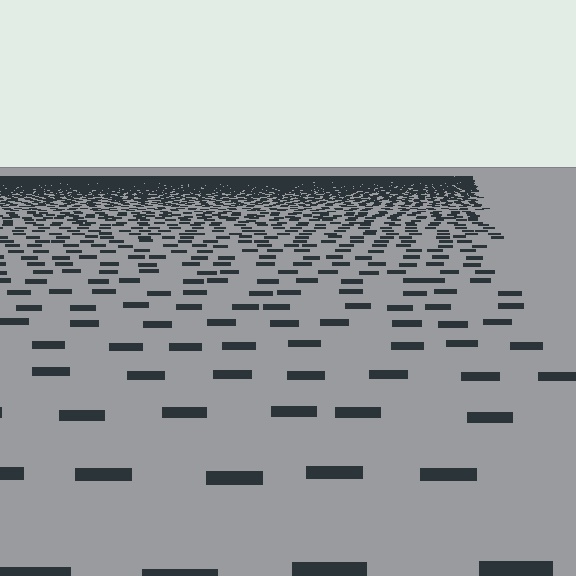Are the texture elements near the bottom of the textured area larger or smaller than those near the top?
Larger. Near the bottom, elements are closer to the viewer and appear at a bigger on-screen size.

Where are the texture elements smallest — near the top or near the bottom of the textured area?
Near the top.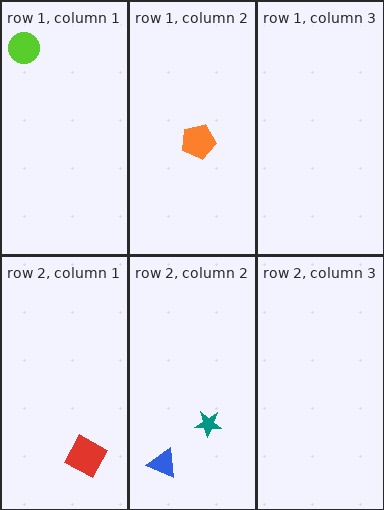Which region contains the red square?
The row 2, column 1 region.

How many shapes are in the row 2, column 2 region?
2.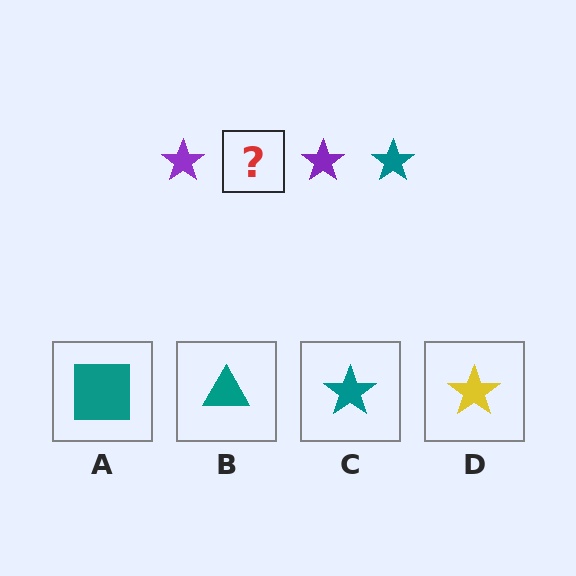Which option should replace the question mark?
Option C.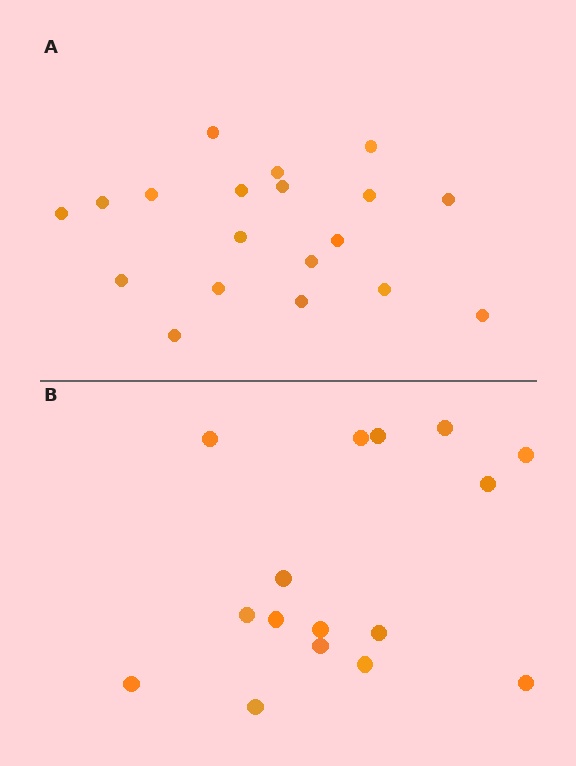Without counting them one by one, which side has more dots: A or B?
Region A (the top region) has more dots.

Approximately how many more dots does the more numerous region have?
Region A has just a few more — roughly 2 or 3 more dots than region B.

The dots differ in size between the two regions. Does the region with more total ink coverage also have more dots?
No. Region B has more total ink coverage because its dots are larger, but region A actually contains more individual dots. Total area can be misleading — the number of items is what matters here.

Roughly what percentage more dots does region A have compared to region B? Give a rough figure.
About 20% more.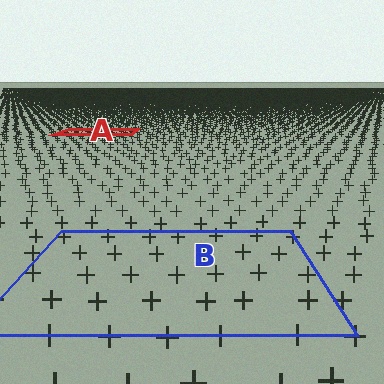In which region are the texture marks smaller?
The texture marks are smaller in region A, because it is farther away.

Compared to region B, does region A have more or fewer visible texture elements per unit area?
Region A has more texture elements per unit area — they are packed more densely because it is farther away.